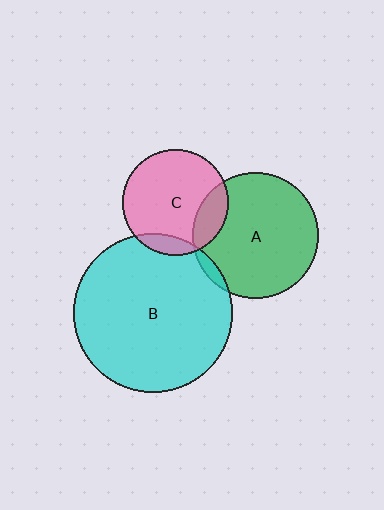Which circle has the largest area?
Circle B (cyan).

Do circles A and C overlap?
Yes.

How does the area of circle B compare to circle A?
Approximately 1.6 times.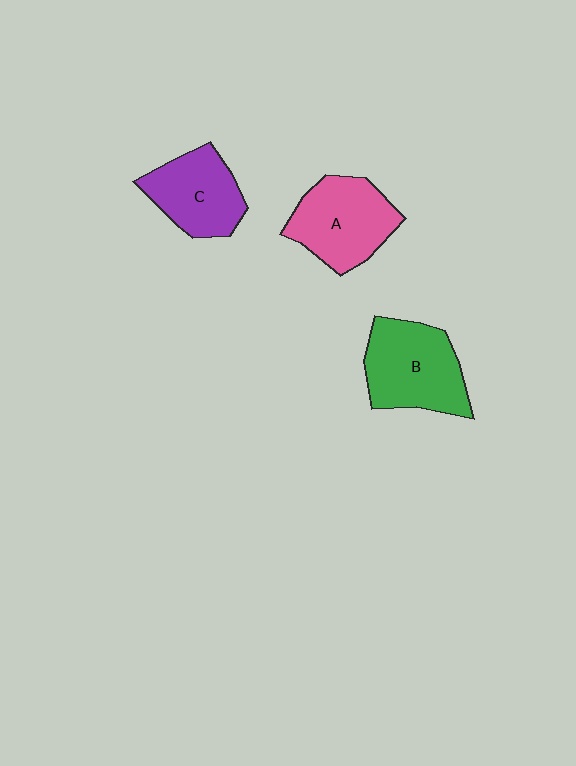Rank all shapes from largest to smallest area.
From largest to smallest: B (green), A (pink), C (purple).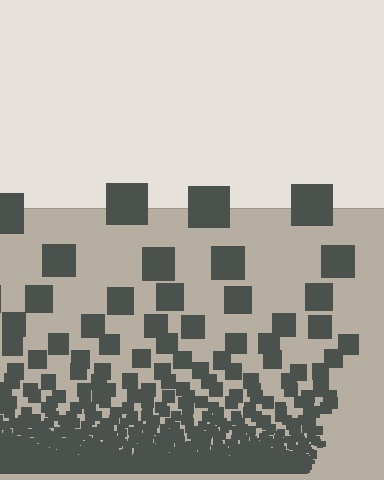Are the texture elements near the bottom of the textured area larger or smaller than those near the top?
Smaller. The gradient is inverted — elements near the bottom are smaller and denser.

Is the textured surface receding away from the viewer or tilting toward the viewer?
The surface appears to tilt toward the viewer. Texture elements get larger and sparser toward the top.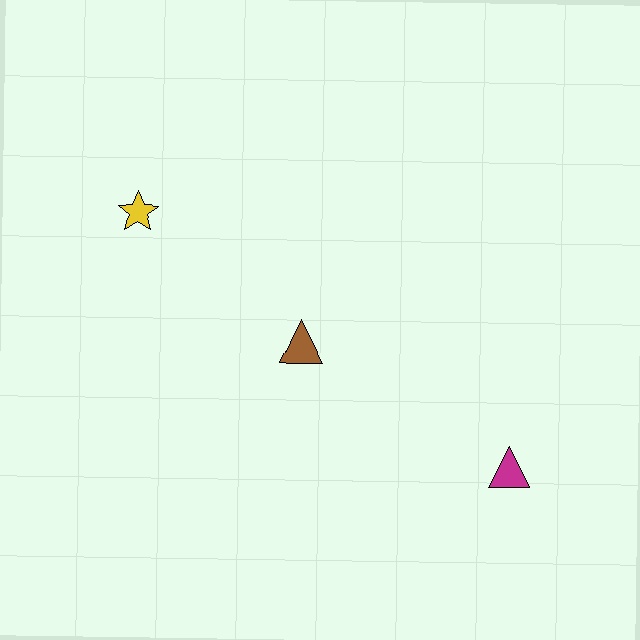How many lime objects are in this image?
There are no lime objects.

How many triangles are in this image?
There are 2 triangles.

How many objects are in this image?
There are 3 objects.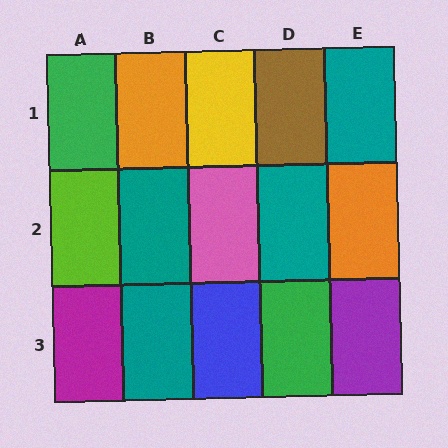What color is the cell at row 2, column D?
Teal.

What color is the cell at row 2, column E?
Orange.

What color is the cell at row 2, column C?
Pink.